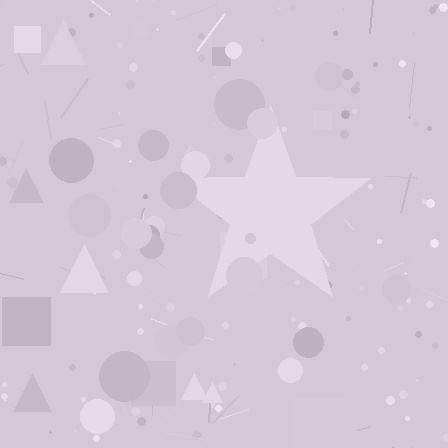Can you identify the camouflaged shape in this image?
The camouflaged shape is a star.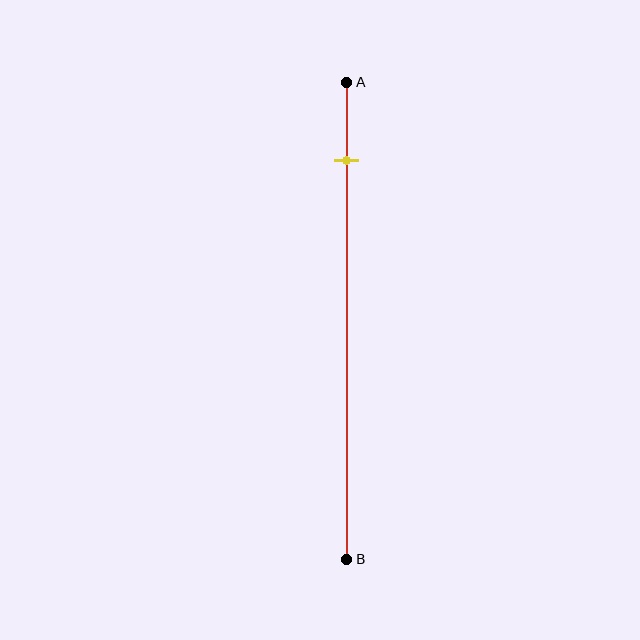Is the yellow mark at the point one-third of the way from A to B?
No, the mark is at about 15% from A, not at the 33% one-third point.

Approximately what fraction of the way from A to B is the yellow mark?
The yellow mark is approximately 15% of the way from A to B.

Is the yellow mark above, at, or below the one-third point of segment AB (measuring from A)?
The yellow mark is above the one-third point of segment AB.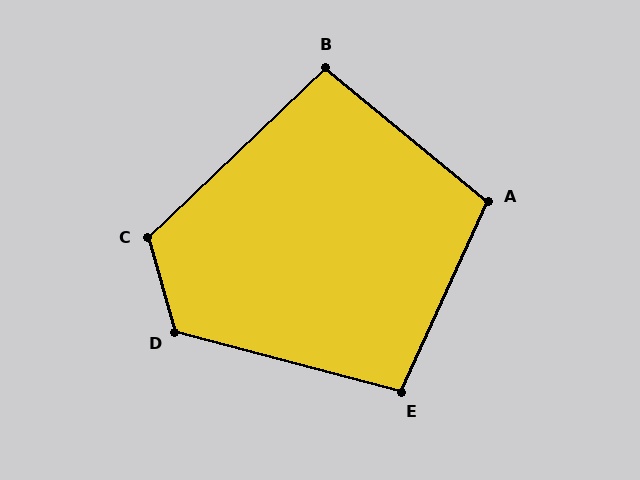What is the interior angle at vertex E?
Approximately 100 degrees (obtuse).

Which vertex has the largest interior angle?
D, at approximately 121 degrees.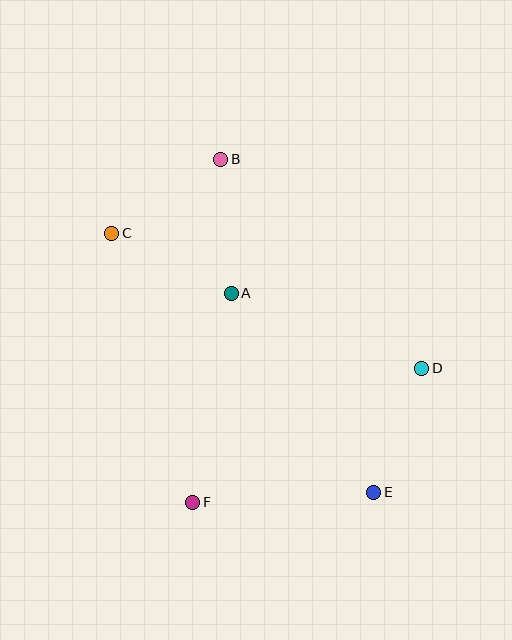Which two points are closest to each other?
Points B and C are closest to each other.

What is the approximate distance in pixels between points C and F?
The distance between C and F is approximately 281 pixels.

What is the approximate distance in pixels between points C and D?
The distance between C and D is approximately 338 pixels.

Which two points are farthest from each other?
Points C and E are farthest from each other.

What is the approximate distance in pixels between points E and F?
The distance between E and F is approximately 182 pixels.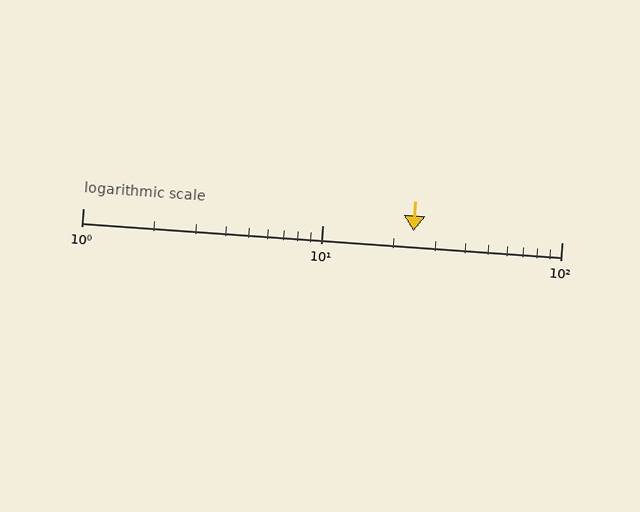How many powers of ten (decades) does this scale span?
The scale spans 2 decades, from 1 to 100.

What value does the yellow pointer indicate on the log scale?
The pointer indicates approximately 24.